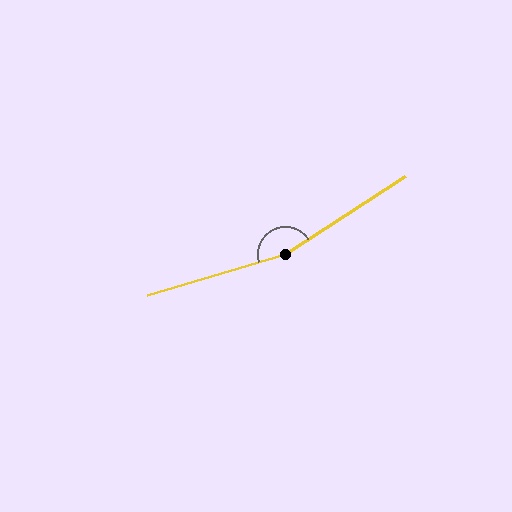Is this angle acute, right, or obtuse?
It is obtuse.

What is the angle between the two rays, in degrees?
Approximately 164 degrees.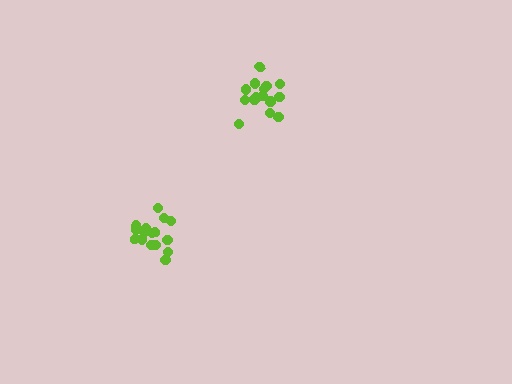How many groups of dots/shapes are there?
There are 2 groups.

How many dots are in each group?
Group 1: 17 dots, Group 2: 16 dots (33 total).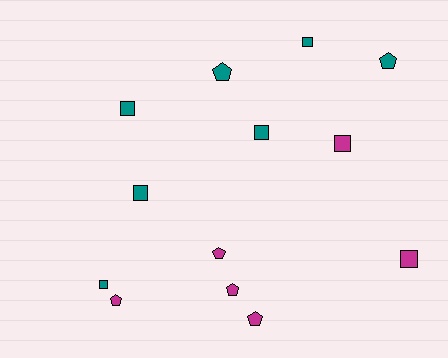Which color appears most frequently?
Teal, with 7 objects.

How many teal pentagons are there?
There are 2 teal pentagons.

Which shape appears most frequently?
Square, with 7 objects.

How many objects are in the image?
There are 13 objects.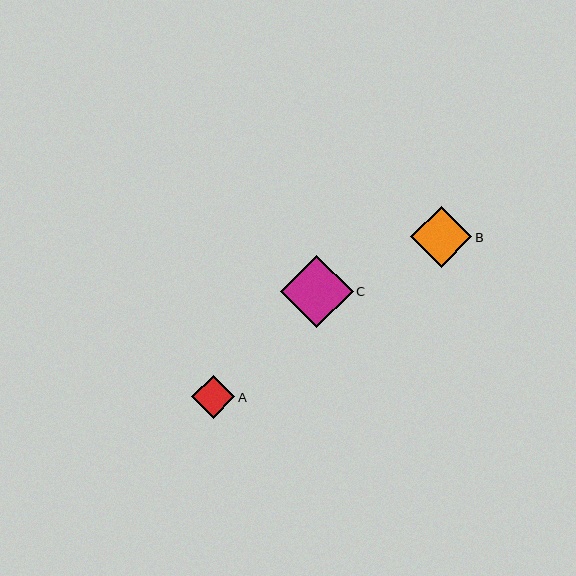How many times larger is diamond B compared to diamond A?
Diamond B is approximately 1.4 times the size of diamond A.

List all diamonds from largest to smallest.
From largest to smallest: C, B, A.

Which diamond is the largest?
Diamond C is the largest with a size of approximately 73 pixels.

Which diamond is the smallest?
Diamond A is the smallest with a size of approximately 43 pixels.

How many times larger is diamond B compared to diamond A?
Diamond B is approximately 1.4 times the size of diamond A.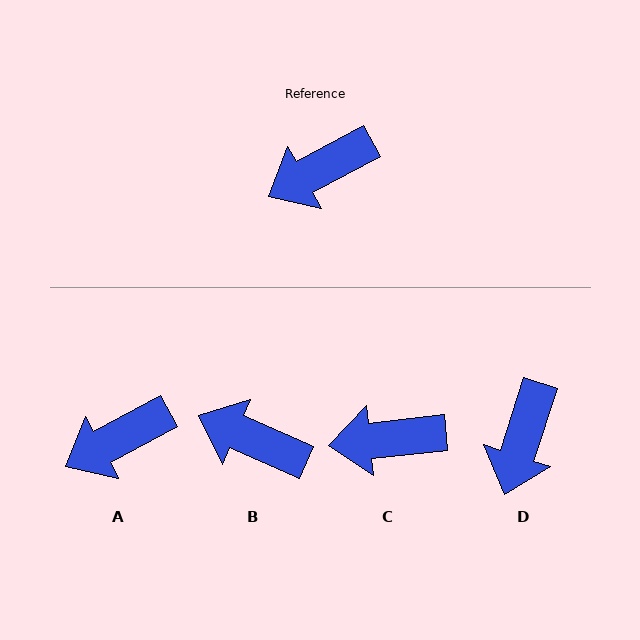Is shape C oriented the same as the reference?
No, it is off by about 22 degrees.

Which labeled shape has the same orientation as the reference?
A.